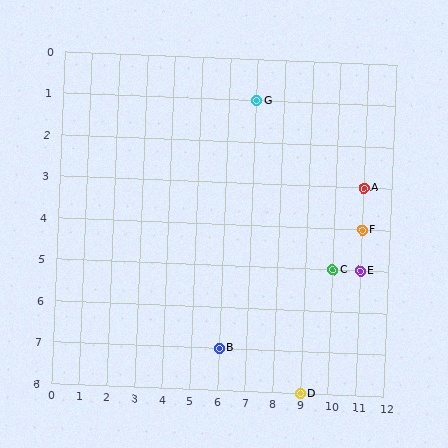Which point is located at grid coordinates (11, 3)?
Point A is at (11, 3).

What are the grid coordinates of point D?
Point D is at grid coordinates (9, 8).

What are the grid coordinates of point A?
Point A is at grid coordinates (11, 3).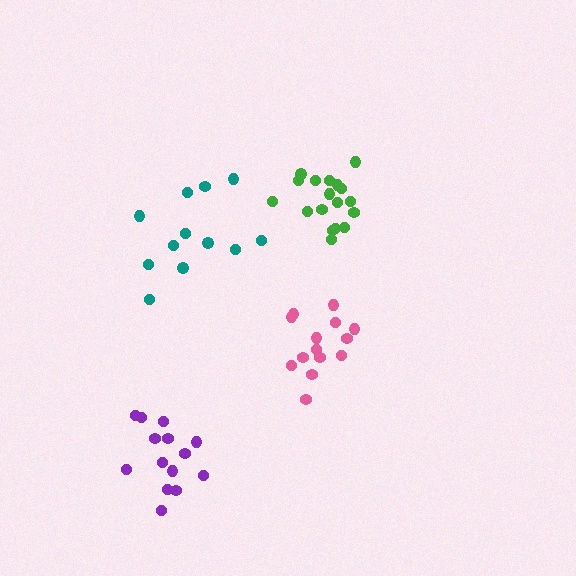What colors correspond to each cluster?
The clusters are colored: teal, purple, green, pink.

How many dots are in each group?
Group 1: 12 dots, Group 2: 14 dots, Group 3: 18 dots, Group 4: 14 dots (58 total).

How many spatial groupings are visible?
There are 4 spatial groupings.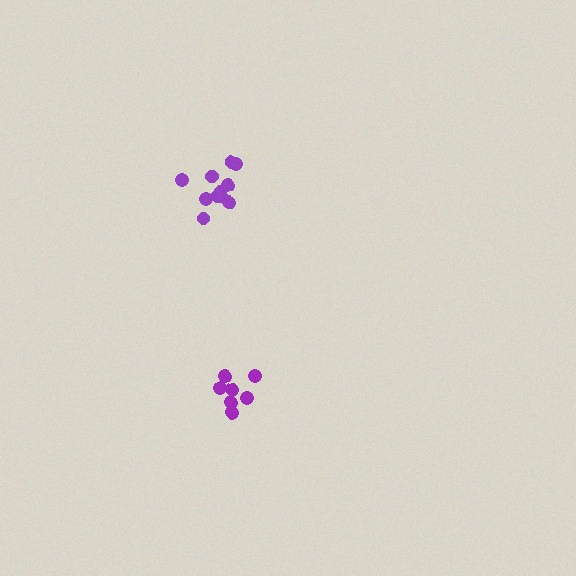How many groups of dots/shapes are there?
There are 2 groups.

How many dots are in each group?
Group 1: 7 dots, Group 2: 11 dots (18 total).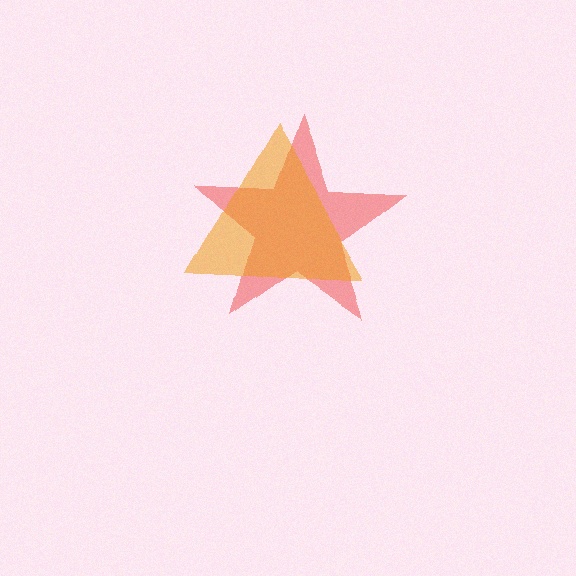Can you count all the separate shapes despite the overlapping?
Yes, there are 2 separate shapes.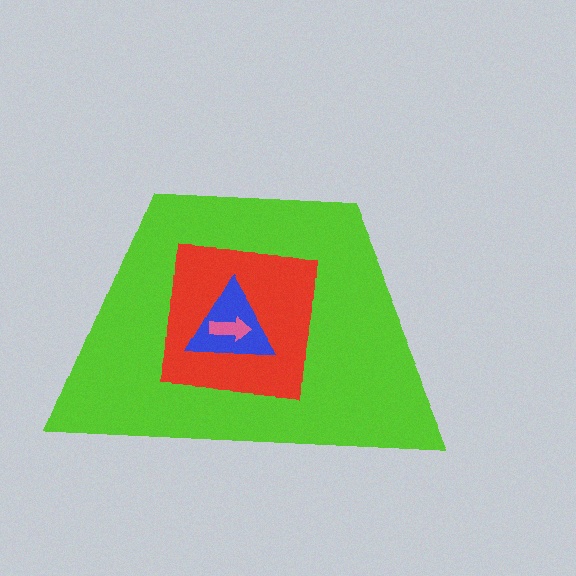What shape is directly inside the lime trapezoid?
The red square.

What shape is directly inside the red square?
The blue triangle.